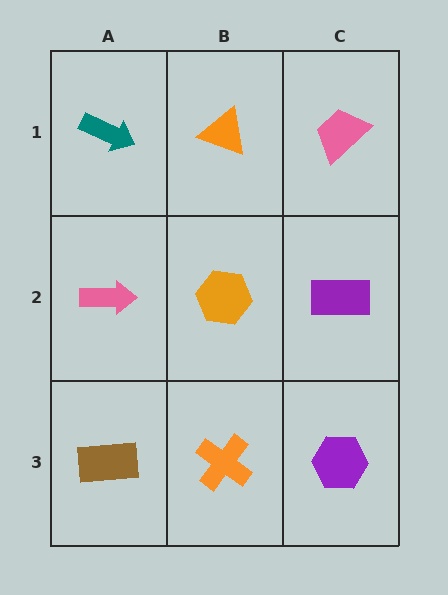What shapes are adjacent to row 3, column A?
A pink arrow (row 2, column A), an orange cross (row 3, column B).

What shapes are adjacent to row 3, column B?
An orange hexagon (row 2, column B), a brown rectangle (row 3, column A), a purple hexagon (row 3, column C).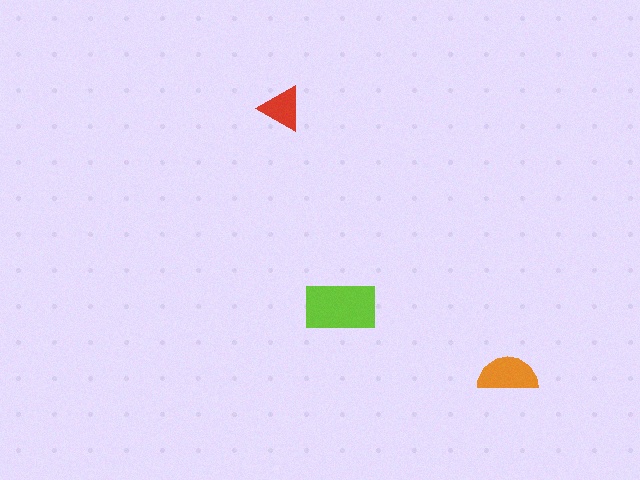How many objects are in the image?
There are 3 objects in the image.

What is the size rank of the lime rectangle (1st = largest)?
1st.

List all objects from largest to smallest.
The lime rectangle, the orange semicircle, the red triangle.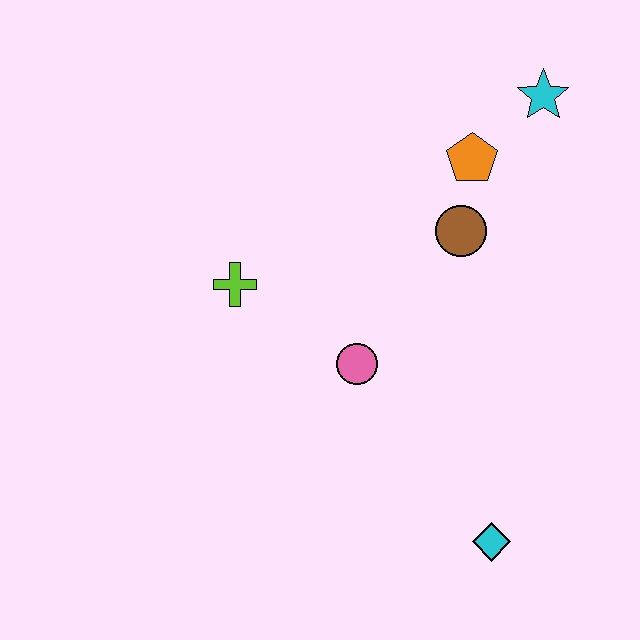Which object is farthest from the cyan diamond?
The cyan star is farthest from the cyan diamond.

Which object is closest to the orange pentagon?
The brown circle is closest to the orange pentagon.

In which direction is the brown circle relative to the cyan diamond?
The brown circle is above the cyan diamond.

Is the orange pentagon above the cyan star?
No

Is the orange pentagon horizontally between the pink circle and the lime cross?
No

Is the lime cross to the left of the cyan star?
Yes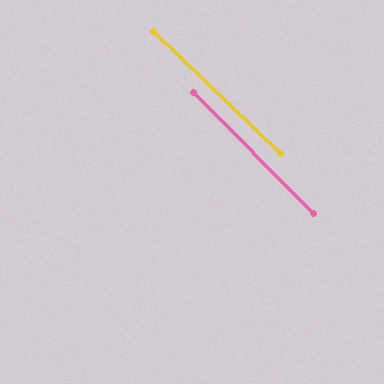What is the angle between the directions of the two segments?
Approximately 2 degrees.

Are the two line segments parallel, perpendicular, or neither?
Parallel — their directions differ by only 1.7°.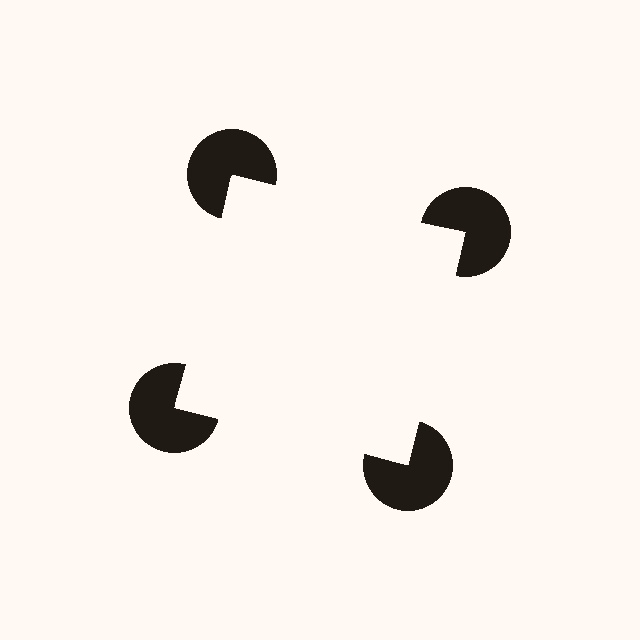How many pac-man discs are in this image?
There are 4 — one at each vertex of the illusory square.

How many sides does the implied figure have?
4 sides.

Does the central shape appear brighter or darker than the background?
It typically appears slightly brighter than the background, even though no actual brightness change is drawn.